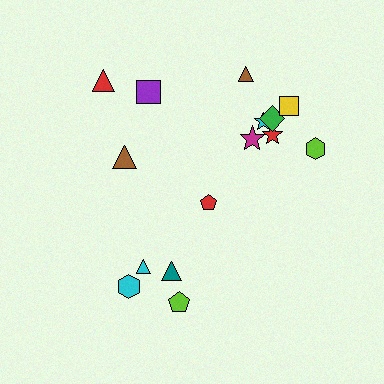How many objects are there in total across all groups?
There are 15 objects.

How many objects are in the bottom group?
There are 4 objects.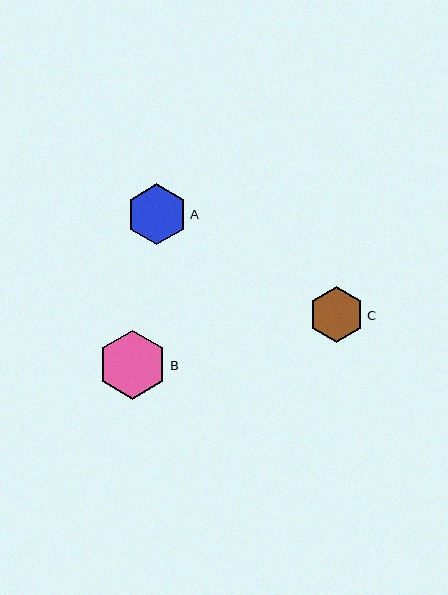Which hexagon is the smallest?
Hexagon C is the smallest with a size of approximately 56 pixels.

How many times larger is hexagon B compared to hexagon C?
Hexagon B is approximately 1.2 times the size of hexagon C.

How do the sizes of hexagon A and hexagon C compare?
Hexagon A and hexagon C are approximately the same size.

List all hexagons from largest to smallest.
From largest to smallest: B, A, C.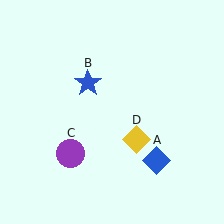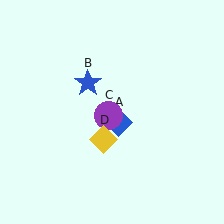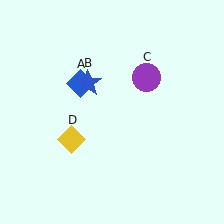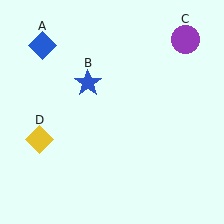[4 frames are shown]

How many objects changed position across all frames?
3 objects changed position: blue diamond (object A), purple circle (object C), yellow diamond (object D).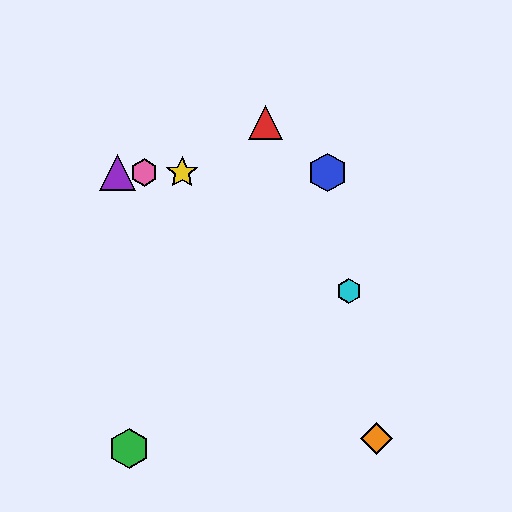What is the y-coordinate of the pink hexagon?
The pink hexagon is at y≈173.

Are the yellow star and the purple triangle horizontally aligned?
Yes, both are at y≈173.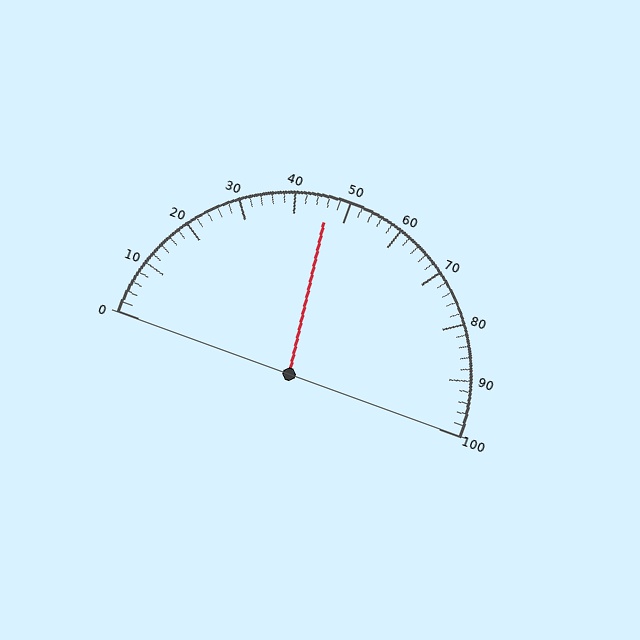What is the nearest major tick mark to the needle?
The nearest major tick mark is 50.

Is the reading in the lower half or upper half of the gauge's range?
The reading is in the lower half of the range (0 to 100).